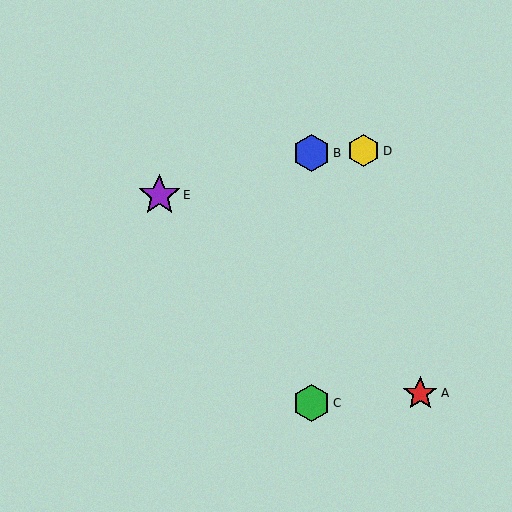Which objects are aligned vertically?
Objects B, C are aligned vertically.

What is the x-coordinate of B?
Object B is at x≈312.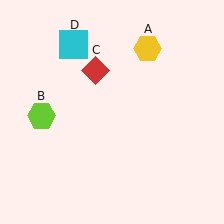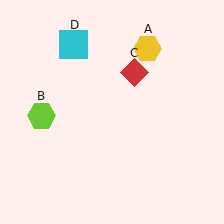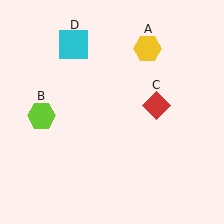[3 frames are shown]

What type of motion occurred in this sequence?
The red diamond (object C) rotated clockwise around the center of the scene.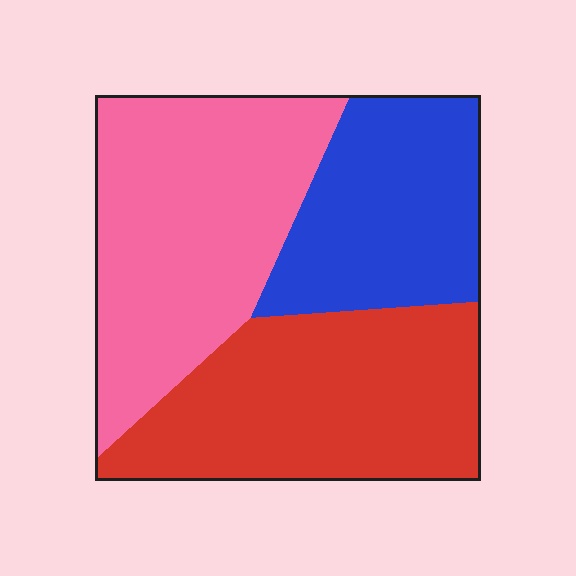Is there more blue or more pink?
Pink.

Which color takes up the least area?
Blue, at roughly 25%.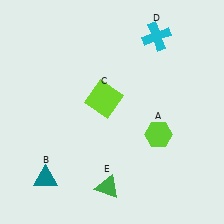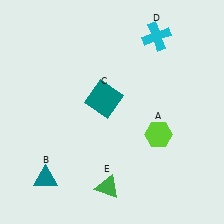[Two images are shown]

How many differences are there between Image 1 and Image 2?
There is 1 difference between the two images.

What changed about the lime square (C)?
In Image 1, C is lime. In Image 2, it changed to teal.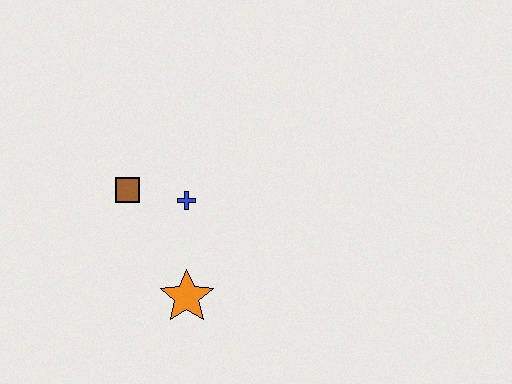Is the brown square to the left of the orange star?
Yes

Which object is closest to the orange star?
The blue cross is closest to the orange star.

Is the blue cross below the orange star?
No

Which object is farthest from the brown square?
The orange star is farthest from the brown square.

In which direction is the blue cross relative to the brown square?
The blue cross is to the right of the brown square.